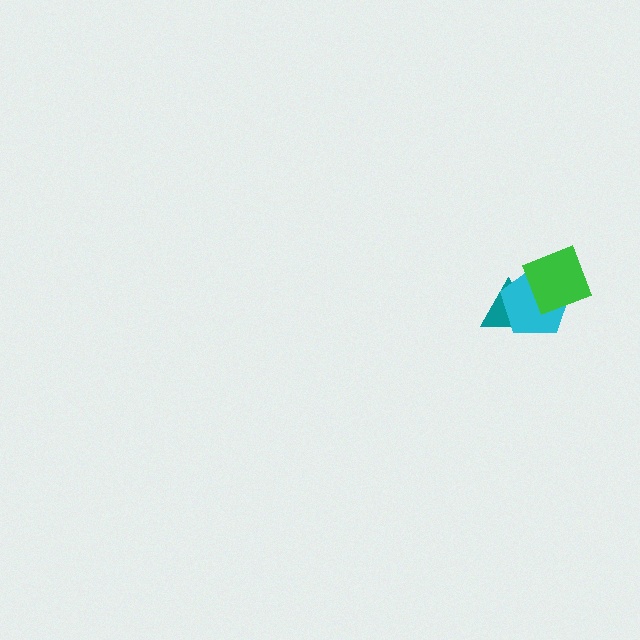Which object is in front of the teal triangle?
The cyan pentagon is in front of the teal triangle.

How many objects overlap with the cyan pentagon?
2 objects overlap with the cyan pentagon.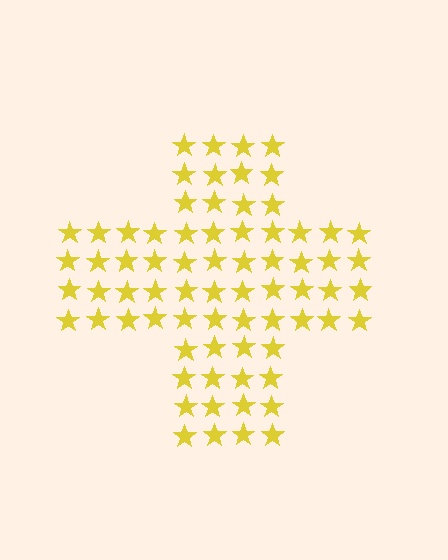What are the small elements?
The small elements are stars.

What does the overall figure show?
The overall figure shows a cross.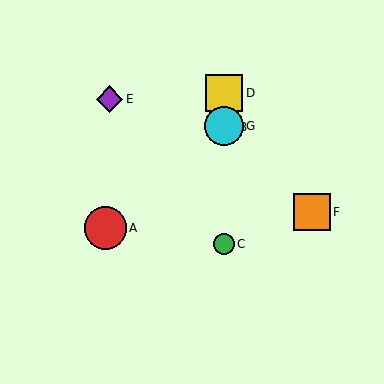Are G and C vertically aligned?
Yes, both are at x≈224.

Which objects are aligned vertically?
Objects B, C, D, G are aligned vertically.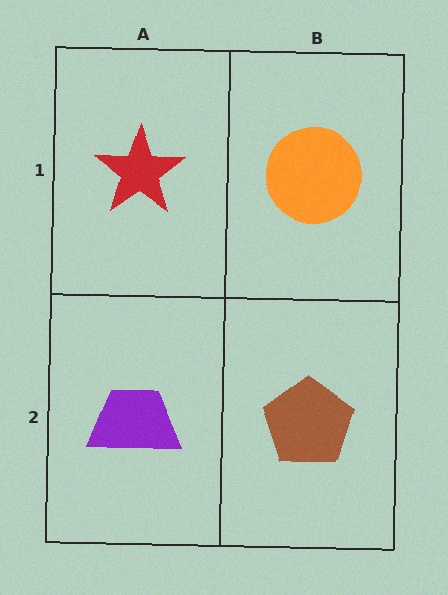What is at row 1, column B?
An orange circle.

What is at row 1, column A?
A red star.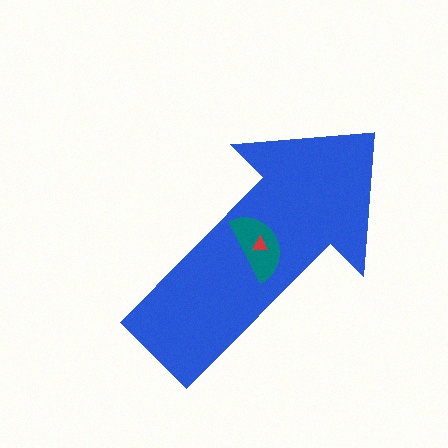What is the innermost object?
The red triangle.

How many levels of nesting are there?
3.